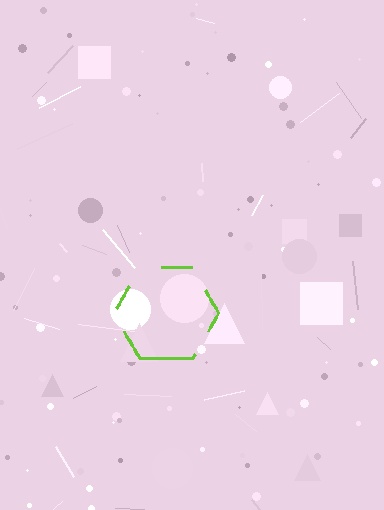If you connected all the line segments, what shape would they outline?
They would outline a hexagon.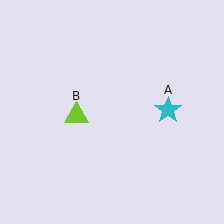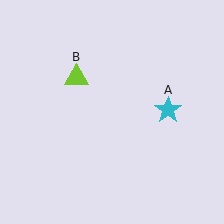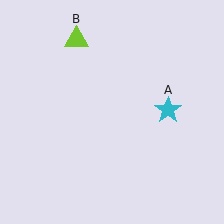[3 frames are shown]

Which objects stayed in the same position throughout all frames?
Cyan star (object A) remained stationary.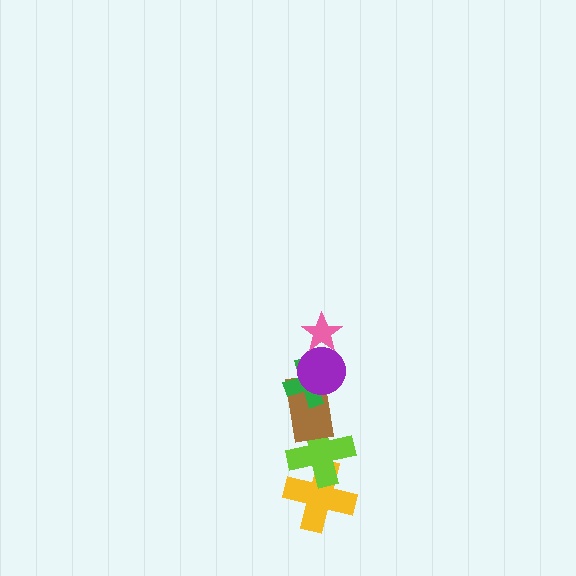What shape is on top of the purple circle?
The pink star is on top of the purple circle.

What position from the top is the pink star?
The pink star is 1st from the top.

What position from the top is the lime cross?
The lime cross is 5th from the top.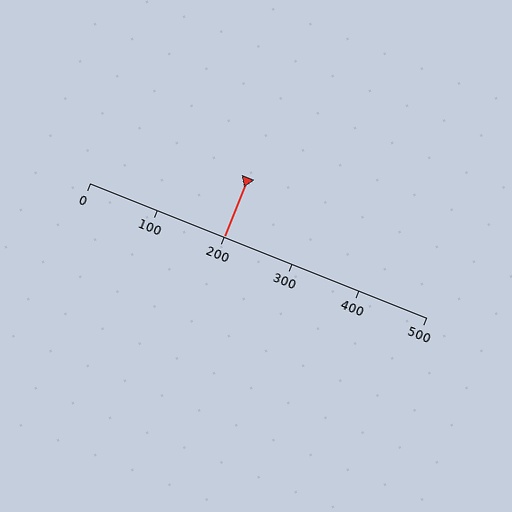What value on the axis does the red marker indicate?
The marker indicates approximately 200.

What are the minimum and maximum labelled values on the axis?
The axis runs from 0 to 500.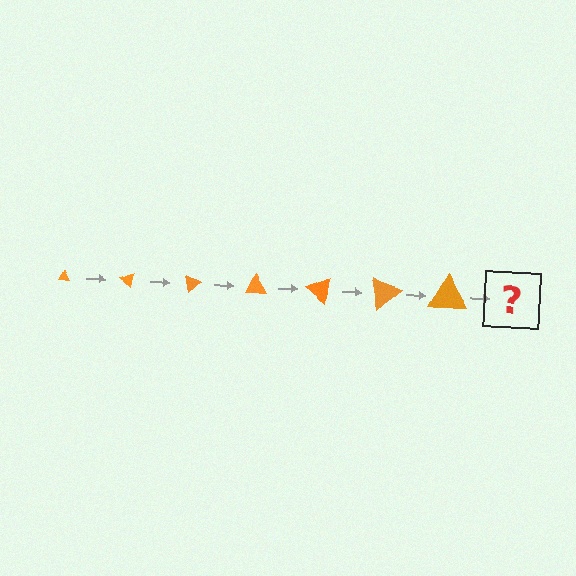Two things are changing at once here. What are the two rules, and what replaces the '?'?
The two rules are that the triangle grows larger each step and it rotates 40 degrees each step. The '?' should be a triangle, larger than the previous one and rotated 280 degrees from the start.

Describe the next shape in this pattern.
It should be a triangle, larger than the previous one and rotated 280 degrees from the start.